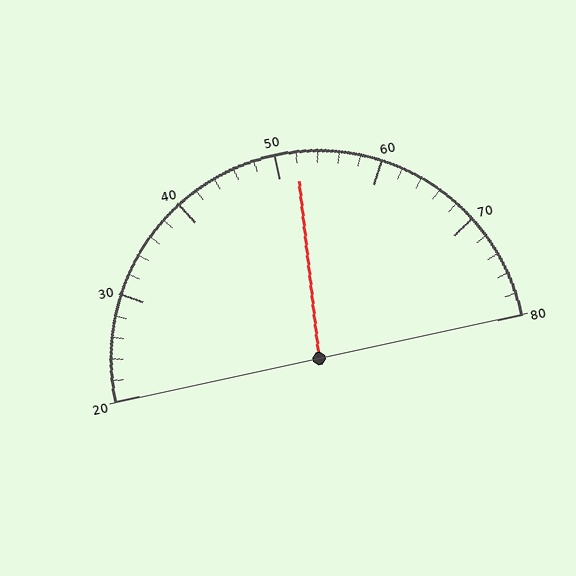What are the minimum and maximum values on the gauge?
The gauge ranges from 20 to 80.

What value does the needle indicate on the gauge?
The needle indicates approximately 52.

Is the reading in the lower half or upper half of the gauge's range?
The reading is in the upper half of the range (20 to 80).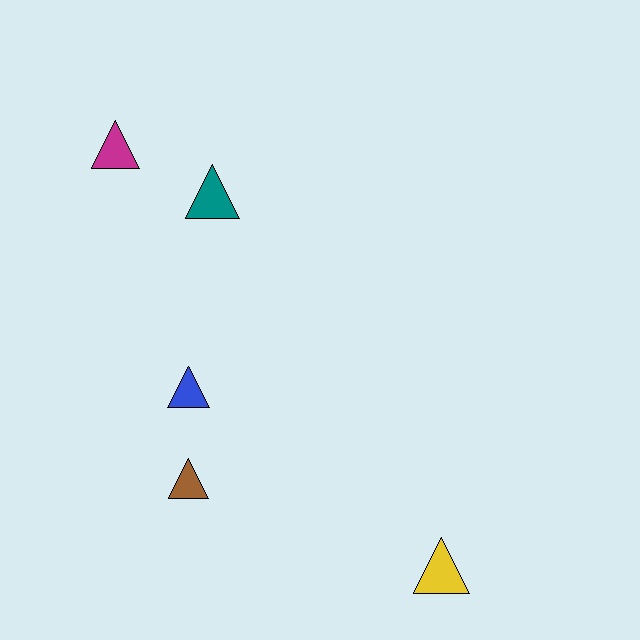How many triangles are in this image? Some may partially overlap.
There are 5 triangles.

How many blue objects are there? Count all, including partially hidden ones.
There is 1 blue object.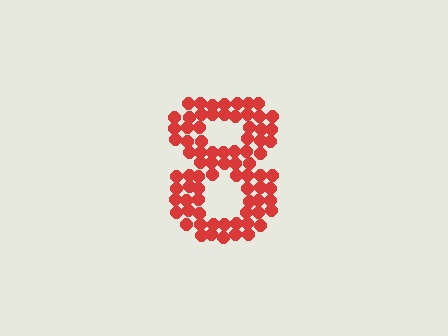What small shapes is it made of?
It is made of small circles.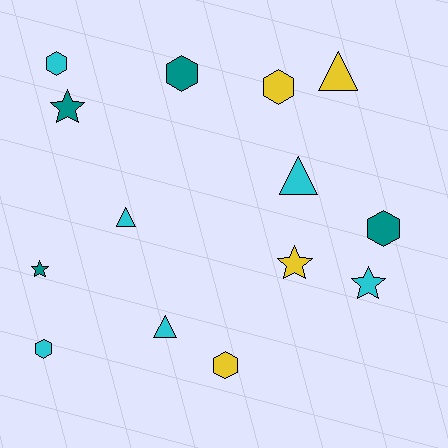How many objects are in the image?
There are 14 objects.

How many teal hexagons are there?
There are 2 teal hexagons.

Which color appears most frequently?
Cyan, with 6 objects.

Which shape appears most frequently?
Hexagon, with 6 objects.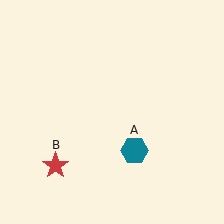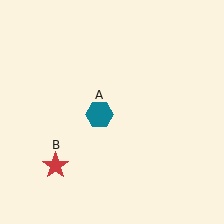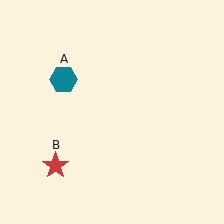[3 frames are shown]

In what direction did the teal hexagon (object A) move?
The teal hexagon (object A) moved up and to the left.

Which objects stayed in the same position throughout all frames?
Red star (object B) remained stationary.